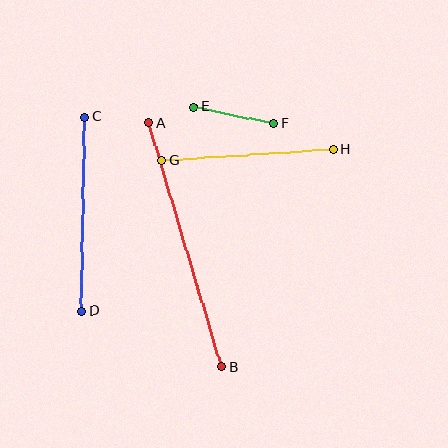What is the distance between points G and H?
The distance is approximately 172 pixels.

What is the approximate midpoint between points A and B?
The midpoint is at approximately (185, 245) pixels.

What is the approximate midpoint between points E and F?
The midpoint is at approximately (234, 115) pixels.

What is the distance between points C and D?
The distance is approximately 194 pixels.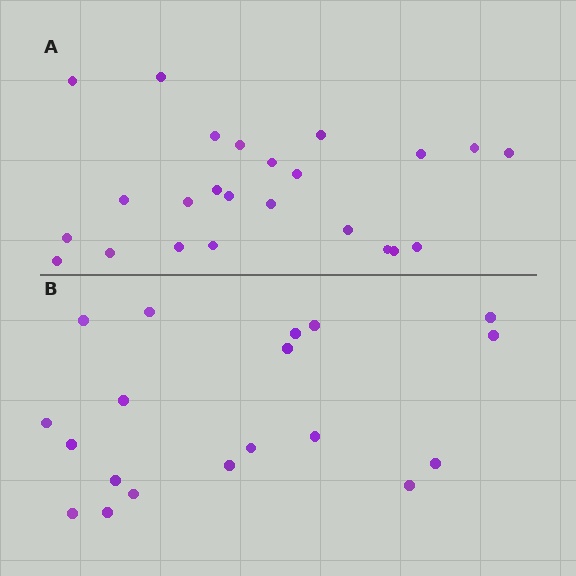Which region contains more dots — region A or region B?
Region A (the top region) has more dots.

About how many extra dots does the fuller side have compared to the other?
Region A has about 5 more dots than region B.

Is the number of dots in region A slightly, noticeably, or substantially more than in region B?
Region A has noticeably more, but not dramatically so. The ratio is roughly 1.3 to 1.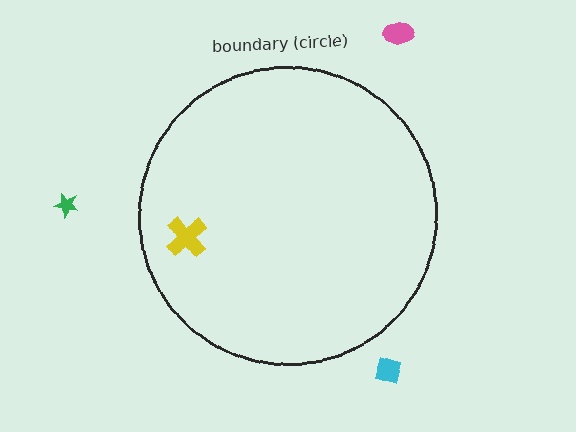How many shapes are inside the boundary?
1 inside, 3 outside.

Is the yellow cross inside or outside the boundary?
Inside.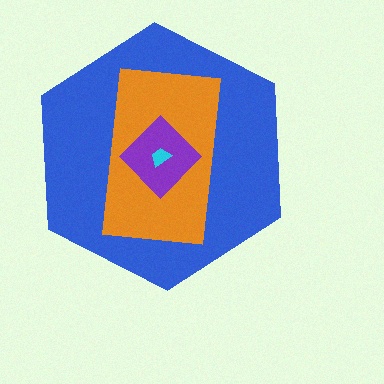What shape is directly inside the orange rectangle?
The purple diamond.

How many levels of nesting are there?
4.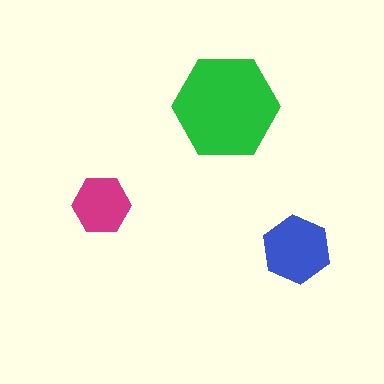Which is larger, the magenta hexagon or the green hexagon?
The green one.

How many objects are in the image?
There are 3 objects in the image.